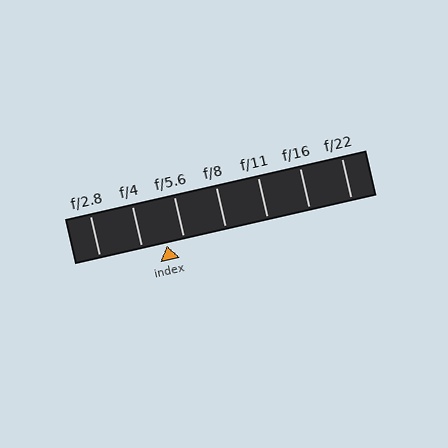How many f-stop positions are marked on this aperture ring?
There are 7 f-stop positions marked.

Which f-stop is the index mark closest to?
The index mark is closest to f/5.6.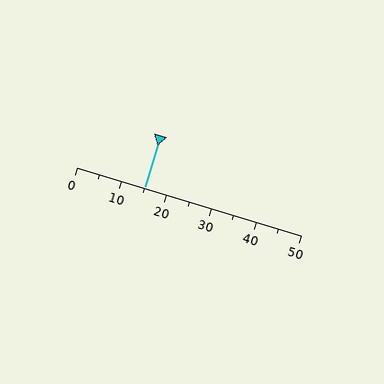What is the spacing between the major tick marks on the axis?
The major ticks are spaced 10 apart.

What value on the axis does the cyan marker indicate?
The marker indicates approximately 15.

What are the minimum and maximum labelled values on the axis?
The axis runs from 0 to 50.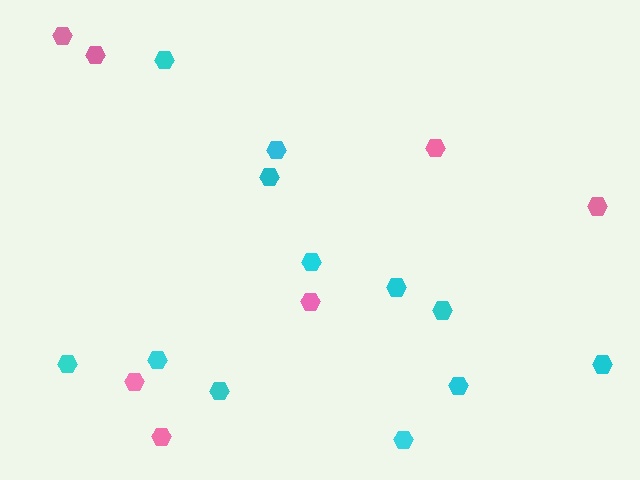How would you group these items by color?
There are 2 groups: one group of cyan hexagons (12) and one group of pink hexagons (7).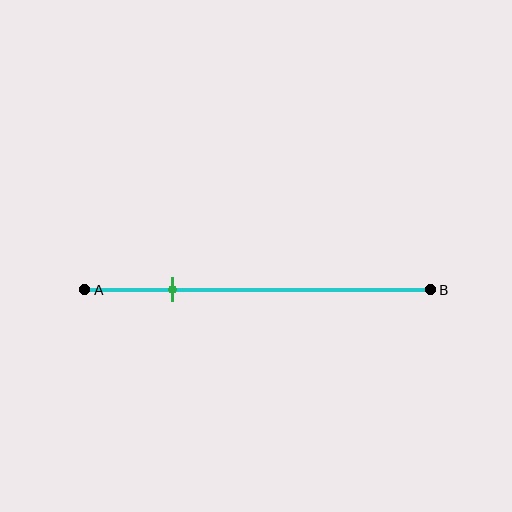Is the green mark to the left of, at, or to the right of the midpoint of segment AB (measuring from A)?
The green mark is to the left of the midpoint of segment AB.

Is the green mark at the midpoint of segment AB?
No, the mark is at about 25% from A, not at the 50% midpoint.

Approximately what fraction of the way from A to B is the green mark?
The green mark is approximately 25% of the way from A to B.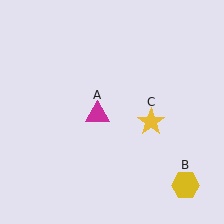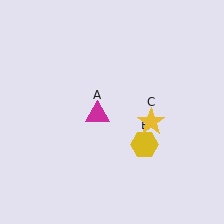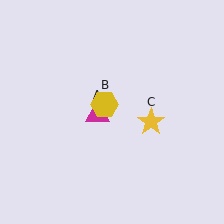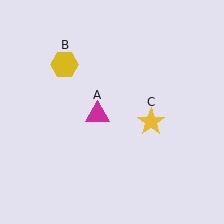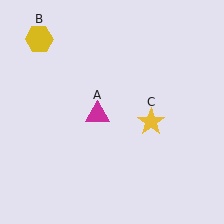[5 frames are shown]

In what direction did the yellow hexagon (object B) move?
The yellow hexagon (object B) moved up and to the left.